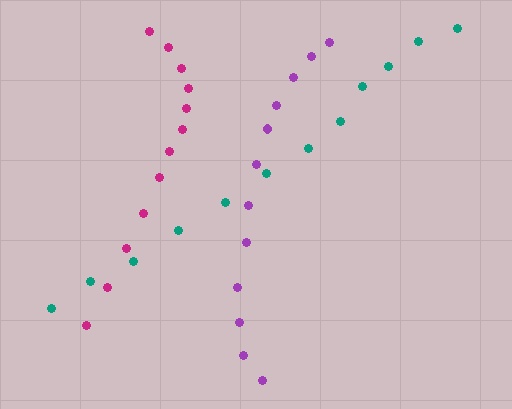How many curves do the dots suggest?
There are 3 distinct paths.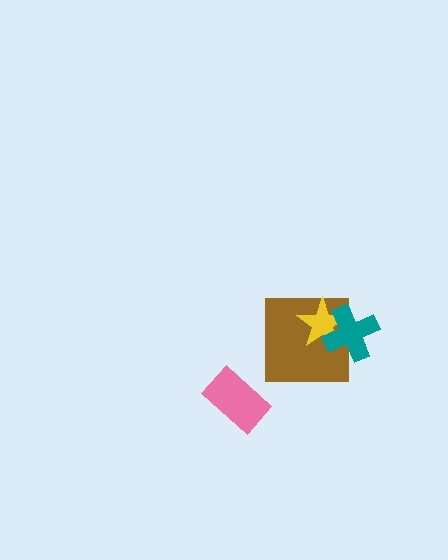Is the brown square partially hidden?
Yes, it is partially covered by another shape.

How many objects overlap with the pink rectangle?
0 objects overlap with the pink rectangle.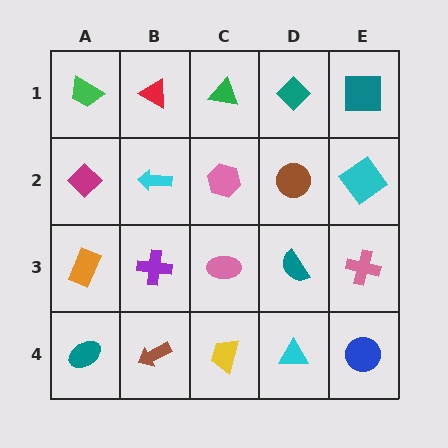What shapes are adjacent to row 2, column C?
A green triangle (row 1, column C), a pink ellipse (row 3, column C), a cyan arrow (row 2, column B), a brown circle (row 2, column D).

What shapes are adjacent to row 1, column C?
A pink hexagon (row 2, column C), a red triangle (row 1, column B), a teal diamond (row 1, column D).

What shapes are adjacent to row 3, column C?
A pink hexagon (row 2, column C), a yellow trapezoid (row 4, column C), a purple cross (row 3, column B), a teal semicircle (row 3, column D).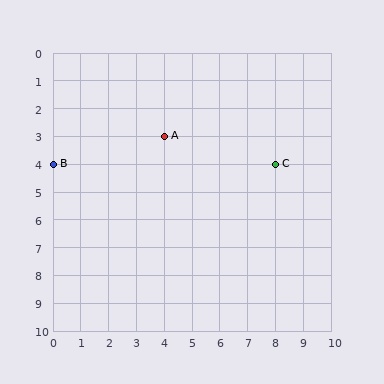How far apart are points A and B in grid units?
Points A and B are 4 columns and 1 row apart (about 4.1 grid units diagonally).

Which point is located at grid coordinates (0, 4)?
Point B is at (0, 4).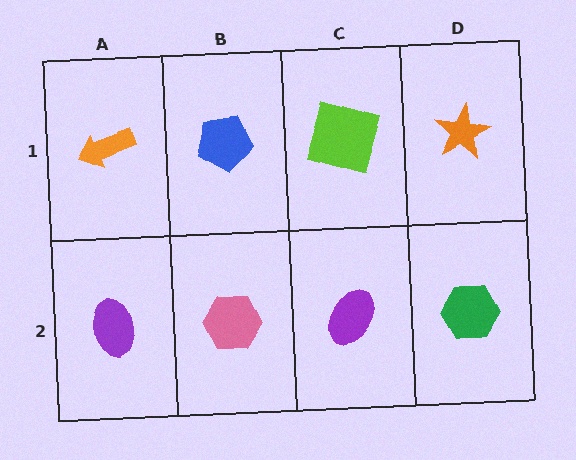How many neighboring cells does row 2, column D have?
2.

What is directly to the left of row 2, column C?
A pink hexagon.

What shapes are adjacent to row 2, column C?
A lime square (row 1, column C), a pink hexagon (row 2, column B), a green hexagon (row 2, column D).